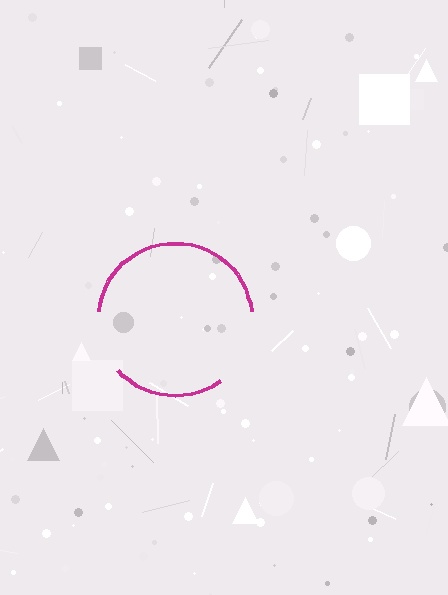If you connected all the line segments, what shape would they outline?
They would outline a circle.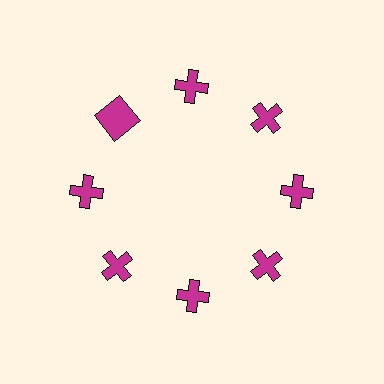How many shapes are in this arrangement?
There are 8 shapes arranged in a ring pattern.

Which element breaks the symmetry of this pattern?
The magenta square at roughly the 10 o'clock position breaks the symmetry. All other shapes are magenta crosses.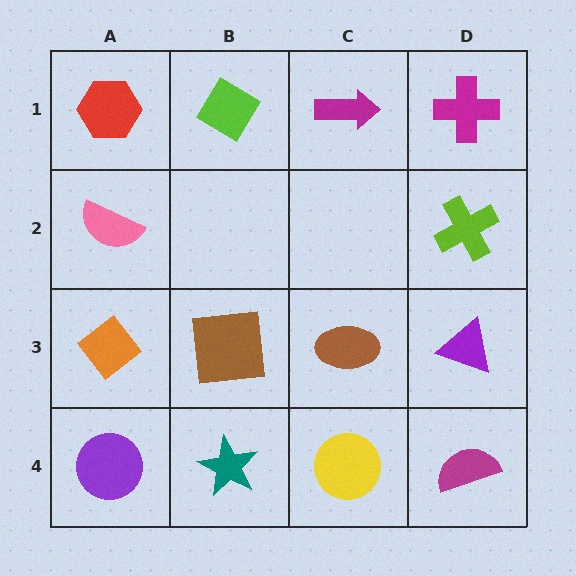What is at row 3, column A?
An orange diamond.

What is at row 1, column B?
A lime diamond.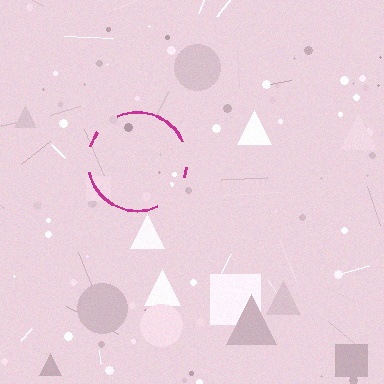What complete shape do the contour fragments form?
The contour fragments form a circle.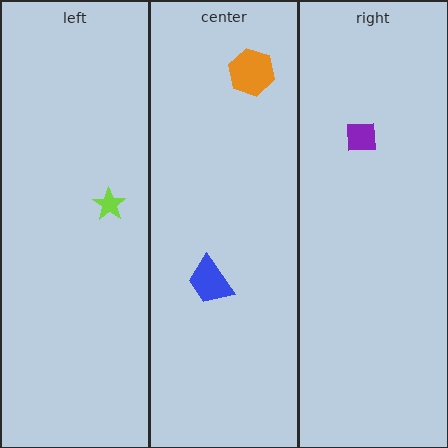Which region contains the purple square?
The right region.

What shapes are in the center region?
The orange hexagon, the blue trapezoid.